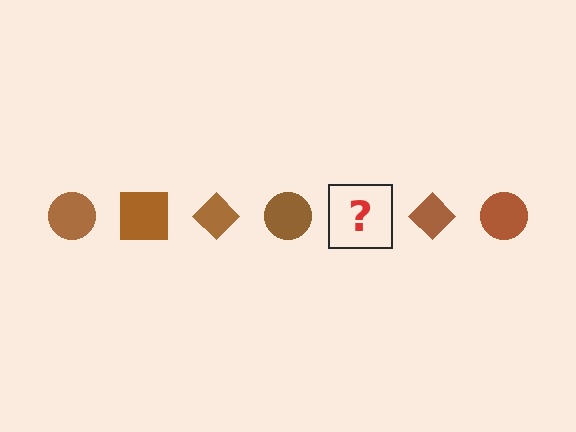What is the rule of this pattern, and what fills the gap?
The rule is that the pattern cycles through circle, square, diamond shapes in brown. The gap should be filled with a brown square.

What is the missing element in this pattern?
The missing element is a brown square.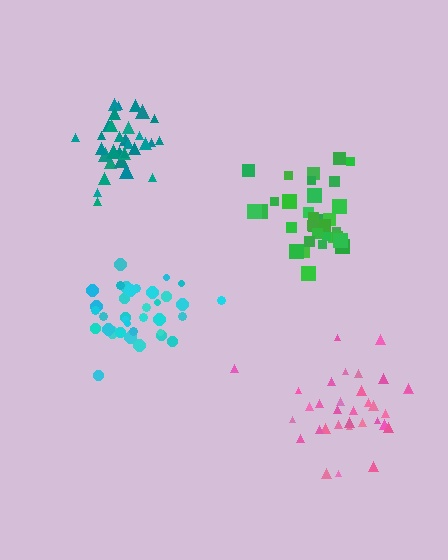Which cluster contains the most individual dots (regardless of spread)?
Cyan (35).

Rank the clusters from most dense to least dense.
teal, cyan, green, pink.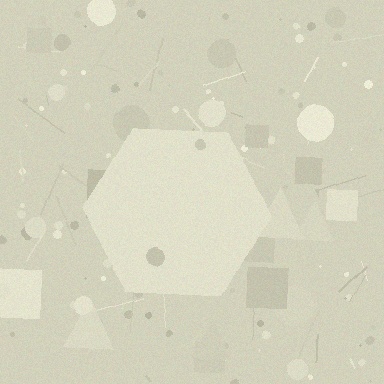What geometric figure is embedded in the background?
A hexagon is embedded in the background.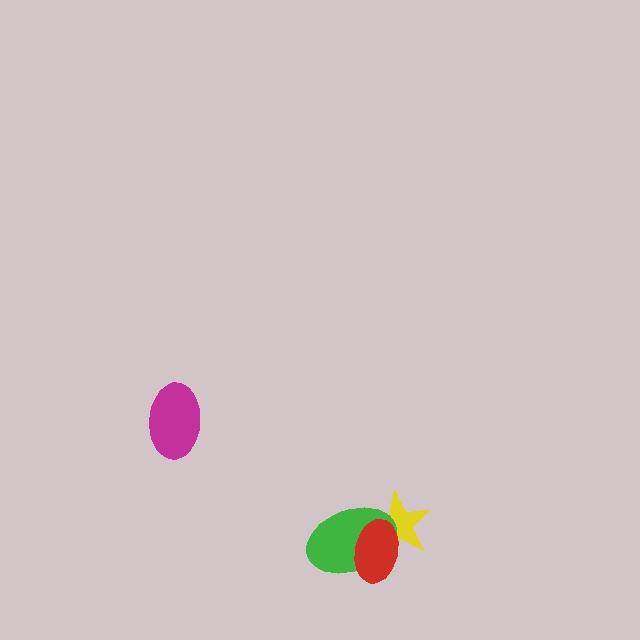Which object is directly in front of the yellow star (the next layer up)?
The green ellipse is directly in front of the yellow star.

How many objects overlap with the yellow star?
2 objects overlap with the yellow star.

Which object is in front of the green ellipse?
The red ellipse is in front of the green ellipse.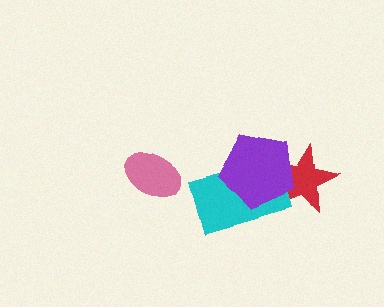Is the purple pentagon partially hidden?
No, no other shape covers it.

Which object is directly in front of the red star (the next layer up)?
The cyan rectangle is directly in front of the red star.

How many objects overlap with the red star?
2 objects overlap with the red star.